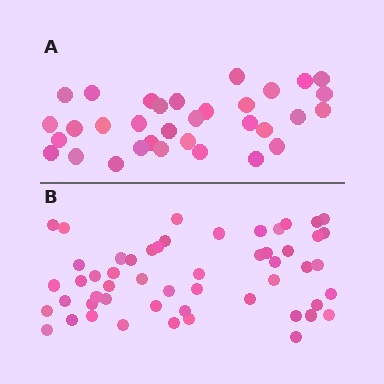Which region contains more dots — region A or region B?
Region B (the bottom region) has more dots.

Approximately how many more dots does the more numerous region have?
Region B has approximately 20 more dots than region A.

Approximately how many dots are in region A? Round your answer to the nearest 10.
About 30 dots. (The exact count is 33, which rounds to 30.)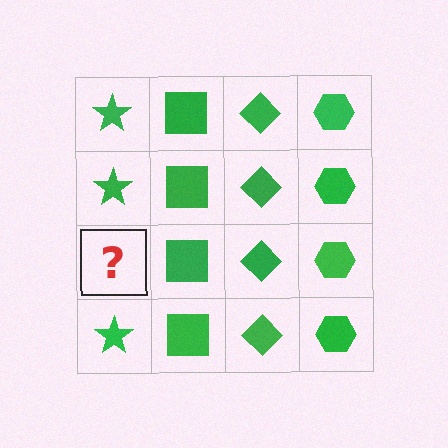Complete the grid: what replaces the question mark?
The question mark should be replaced with a green star.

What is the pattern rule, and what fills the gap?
The rule is that each column has a consistent shape. The gap should be filled with a green star.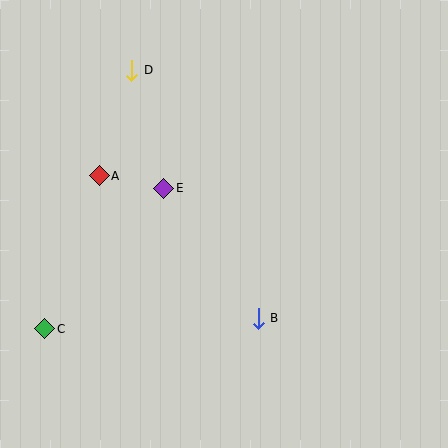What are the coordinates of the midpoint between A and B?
The midpoint between A and B is at (179, 247).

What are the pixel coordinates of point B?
Point B is at (258, 318).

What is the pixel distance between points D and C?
The distance between D and C is 273 pixels.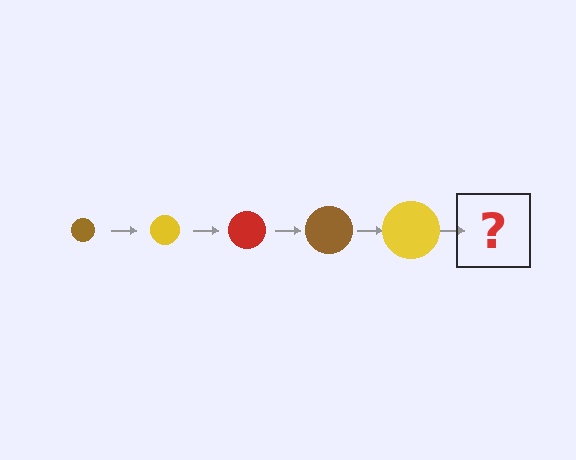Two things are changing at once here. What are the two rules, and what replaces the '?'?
The two rules are that the circle grows larger each step and the color cycles through brown, yellow, and red. The '?' should be a red circle, larger than the previous one.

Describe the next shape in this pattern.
It should be a red circle, larger than the previous one.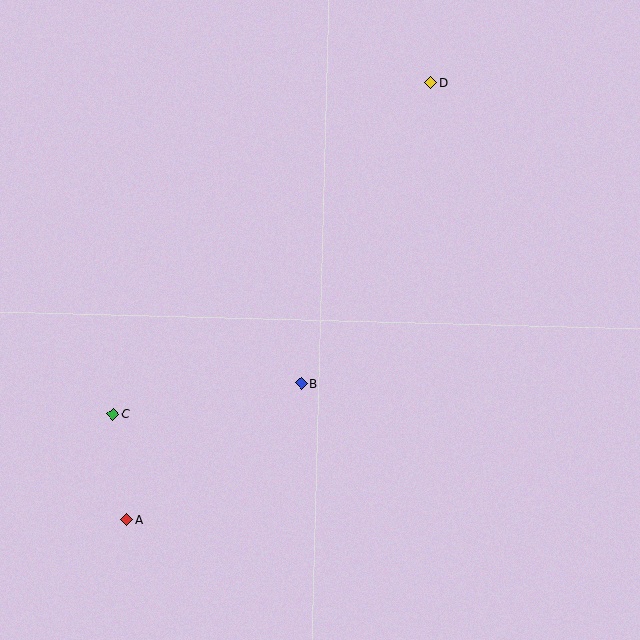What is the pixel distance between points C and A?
The distance between C and A is 106 pixels.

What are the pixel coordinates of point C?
Point C is at (113, 414).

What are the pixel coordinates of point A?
Point A is at (126, 520).